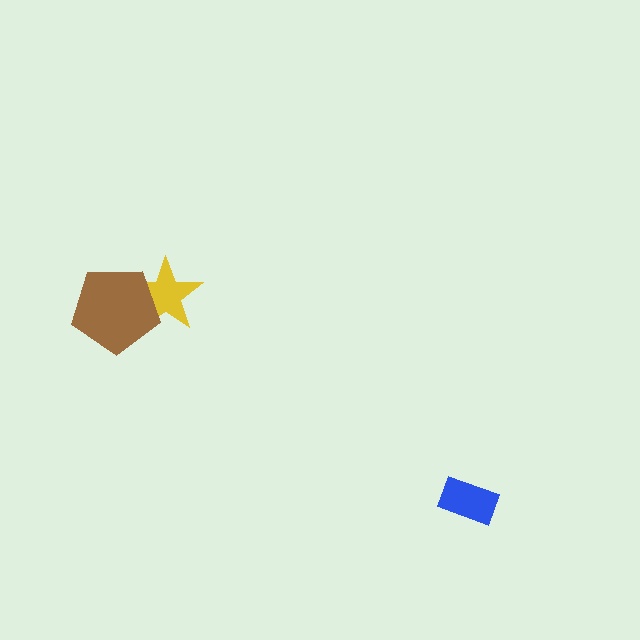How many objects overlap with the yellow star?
1 object overlaps with the yellow star.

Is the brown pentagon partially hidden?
No, no other shape covers it.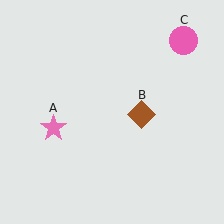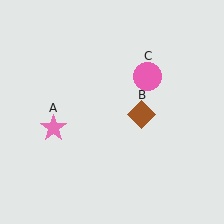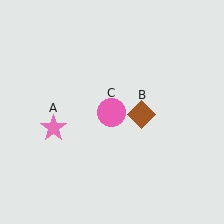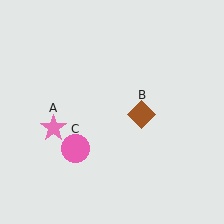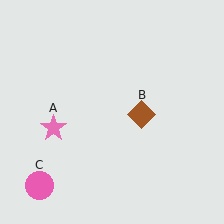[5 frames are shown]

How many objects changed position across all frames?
1 object changed position: pink circle (object C).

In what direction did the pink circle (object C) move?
The pink circle (object C) moved down and to the left.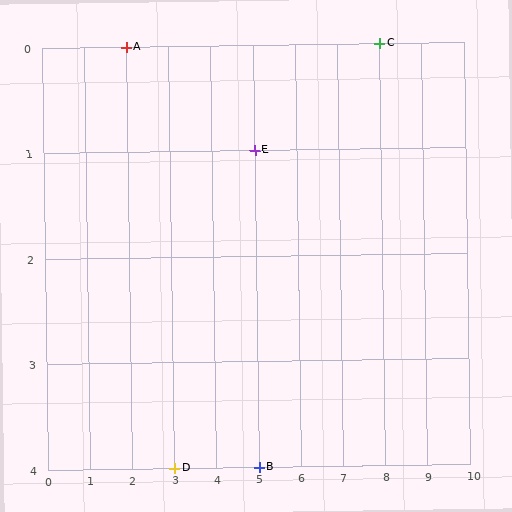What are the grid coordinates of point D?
Point D is at grid coordinates (3, 4).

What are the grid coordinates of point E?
Point E is at grid coordinates (5, 1).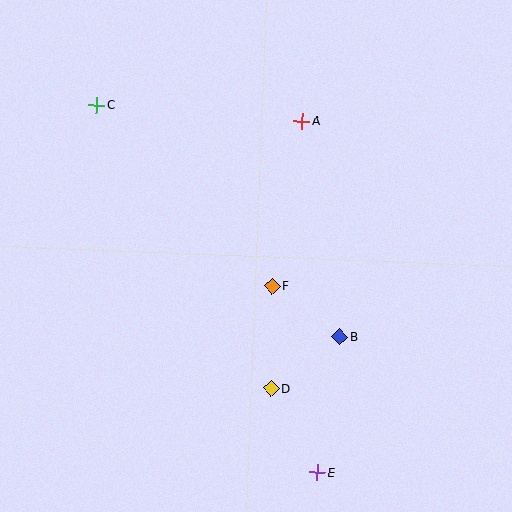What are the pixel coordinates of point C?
Point C is at (97, 105).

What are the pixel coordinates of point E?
Point E is at (317, 472).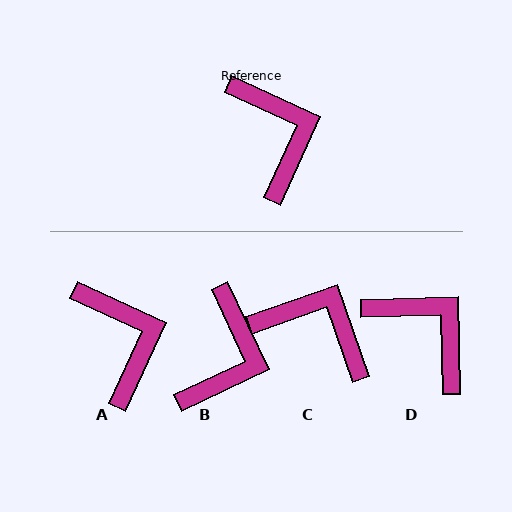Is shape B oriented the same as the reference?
No, it is off by about 40 degrees.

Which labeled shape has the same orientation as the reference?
A.